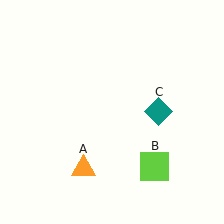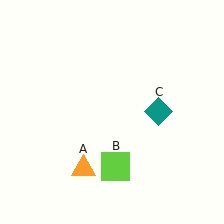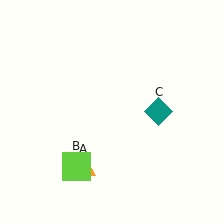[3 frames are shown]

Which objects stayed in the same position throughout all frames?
Orange triangle (object A) and teal diamond (object C) remained stationary.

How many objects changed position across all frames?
1 object changed position: lime square (object B).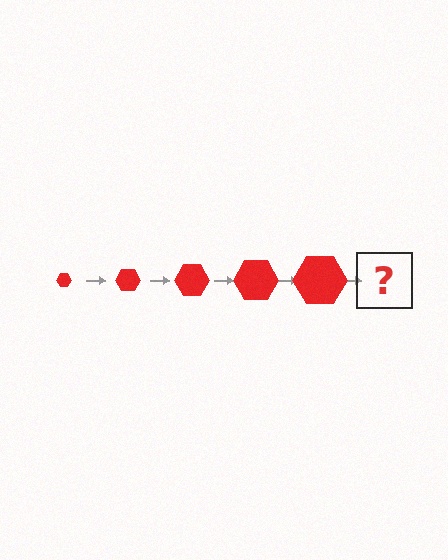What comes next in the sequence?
The next element should be a red hexagon, larger than the previous one.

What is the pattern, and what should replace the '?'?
The pattern is that the hexagon gets progressively larger each step. The '?' should be a red hexagon, larger than the previous one.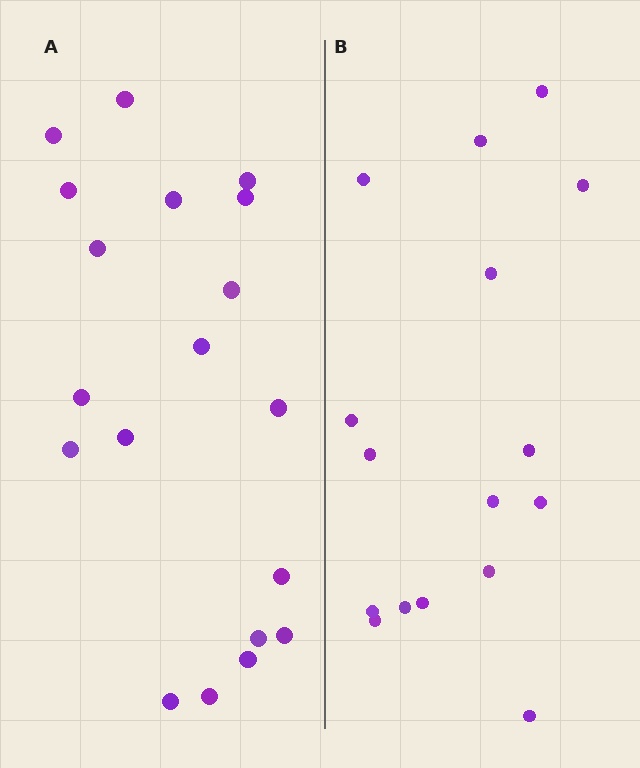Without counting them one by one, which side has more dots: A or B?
Region A (the left region) has more dots.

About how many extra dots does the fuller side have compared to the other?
Region A has just a few more — roughly 2 or 3 more dots than region B.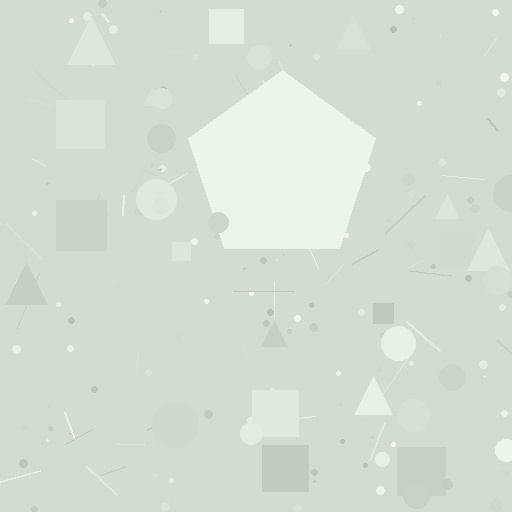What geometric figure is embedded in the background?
A pentagon is embedded in the background.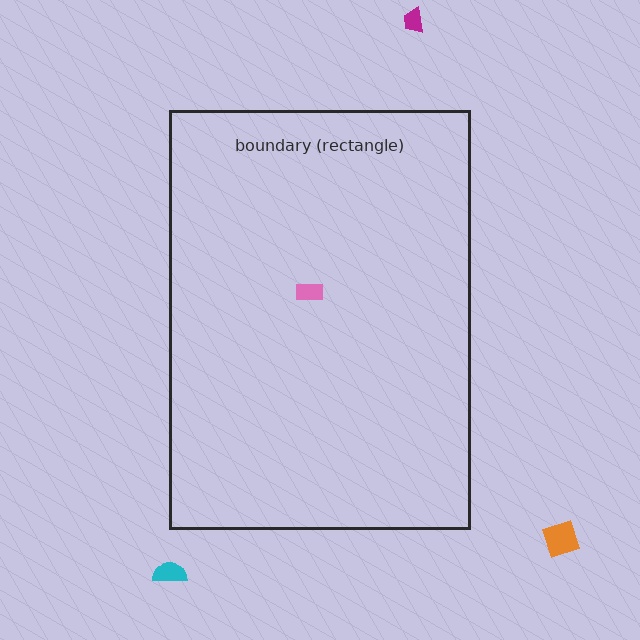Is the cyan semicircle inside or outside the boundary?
Outside.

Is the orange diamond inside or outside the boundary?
Outside.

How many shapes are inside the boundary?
1 inside, 3 outside.